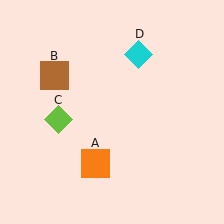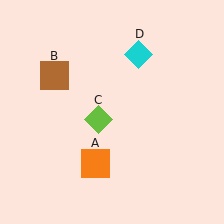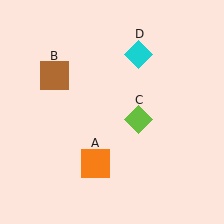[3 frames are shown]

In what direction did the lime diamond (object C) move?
The lime diamond (object C) moved right.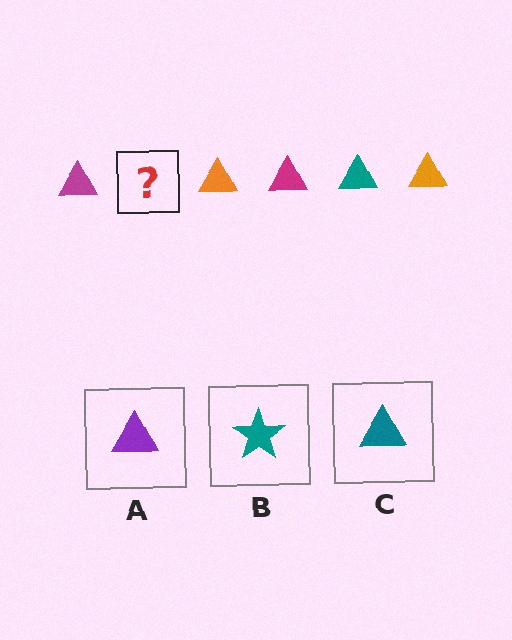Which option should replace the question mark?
Option C.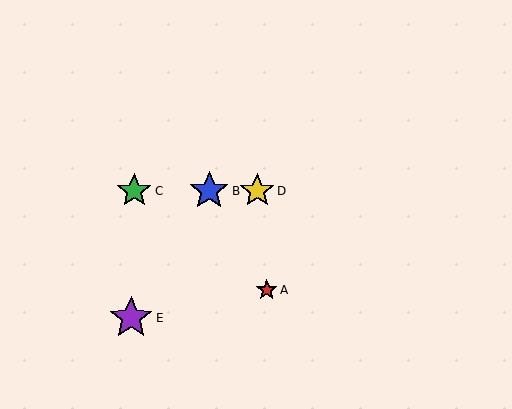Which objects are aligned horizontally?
Objects B, C, D are aligned horizontally.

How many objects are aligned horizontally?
3 objects (B, C, D) are aligned horizontally.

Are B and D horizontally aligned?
Yes, both are at y≈191.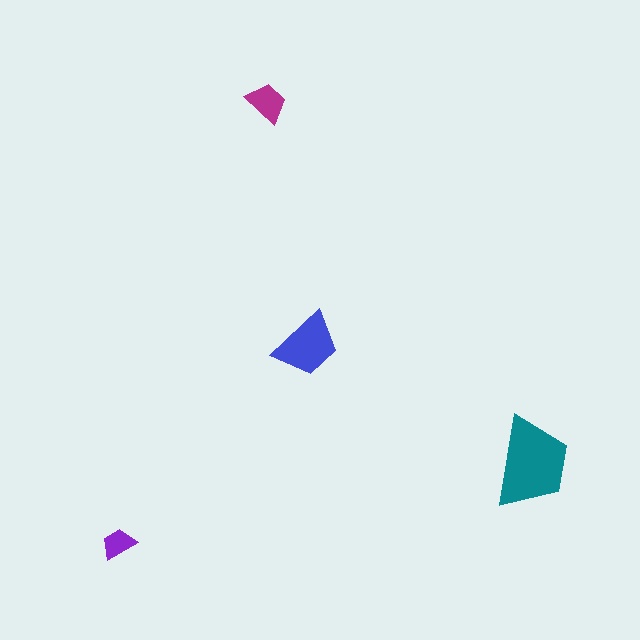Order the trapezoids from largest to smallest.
the teal one, the blue one, the magenta one, the purple one.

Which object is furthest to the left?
The purple trapezoid is leftmost.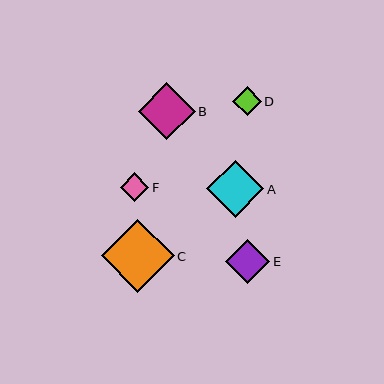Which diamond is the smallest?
Diamond F is the smallest with a size of approximately 29 pixels.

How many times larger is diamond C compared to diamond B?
Diamond C is approximately 1.3 times the size of diamond B.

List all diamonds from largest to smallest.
From largest to smallest: C, B, A, E, D, F.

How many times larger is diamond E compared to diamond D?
Diamond E is approximately 1.5 times the size of diamond D.